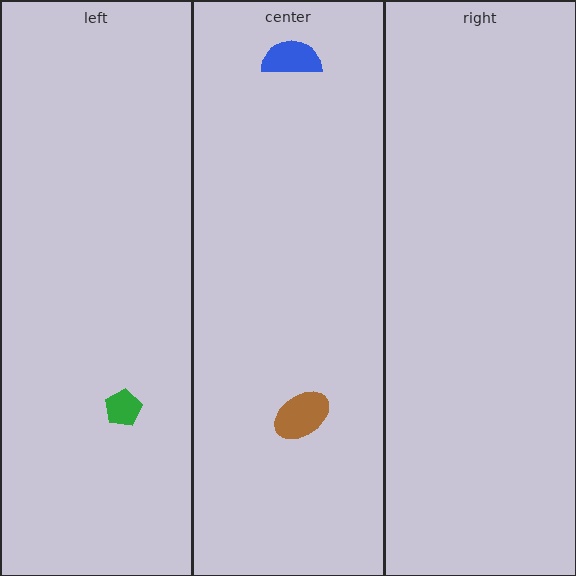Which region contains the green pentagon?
The left region.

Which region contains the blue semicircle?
The center region.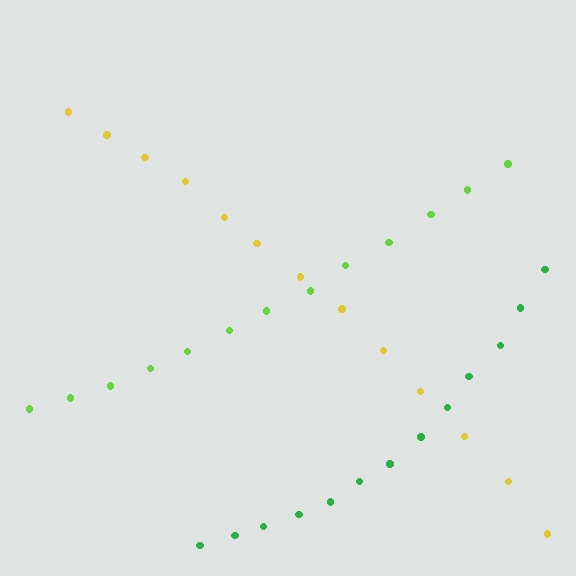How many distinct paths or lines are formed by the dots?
There are 3 distinct paths.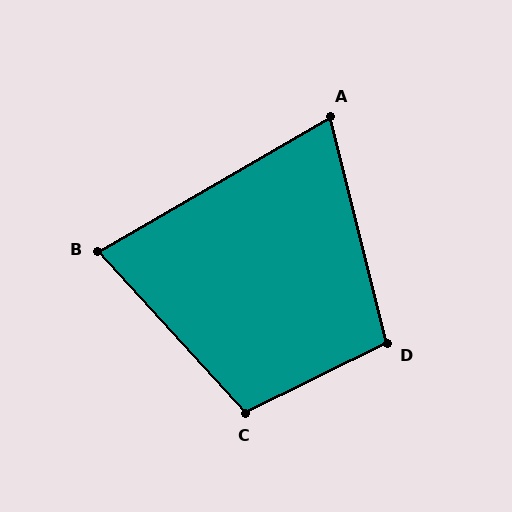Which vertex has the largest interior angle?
C, at approximately 106 degrees.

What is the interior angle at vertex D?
Approximately 102 degrees (obtuse).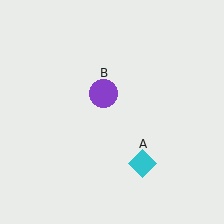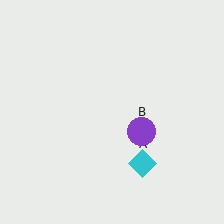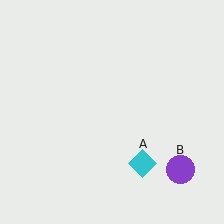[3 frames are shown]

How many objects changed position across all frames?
1 object changed position: purple circle (object B).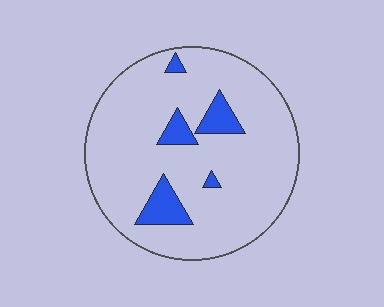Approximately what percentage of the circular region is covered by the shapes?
Approximately 10%.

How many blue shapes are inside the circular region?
5.